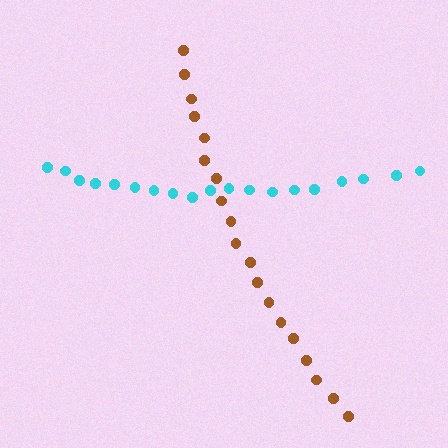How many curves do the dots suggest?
There are 2 distinct paths.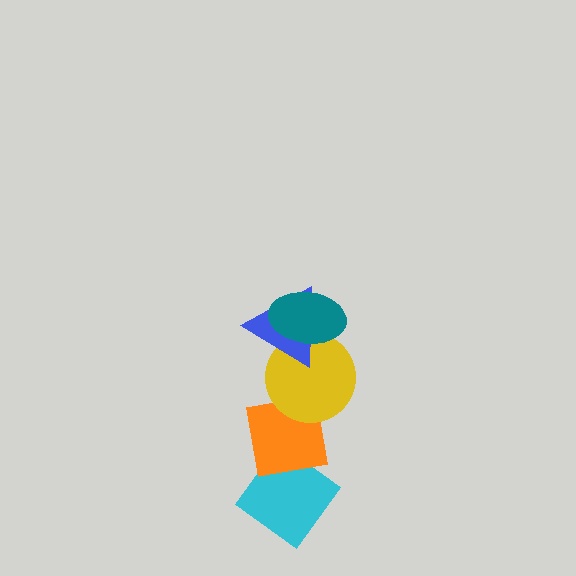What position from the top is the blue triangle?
The blue triangle is 2nd from the top.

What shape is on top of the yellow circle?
The blue triangle is on top of the yellow circle.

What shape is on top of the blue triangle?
The teal ellipse is on top of the blue triangle.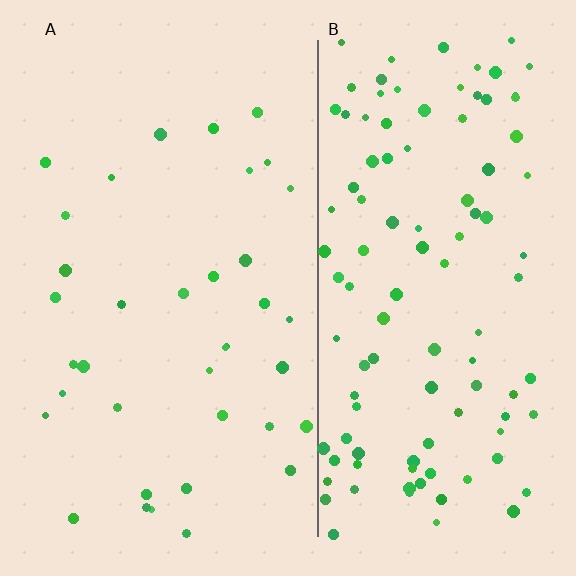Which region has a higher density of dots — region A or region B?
B (the right).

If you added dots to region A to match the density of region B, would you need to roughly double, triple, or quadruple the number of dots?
Approximately triple.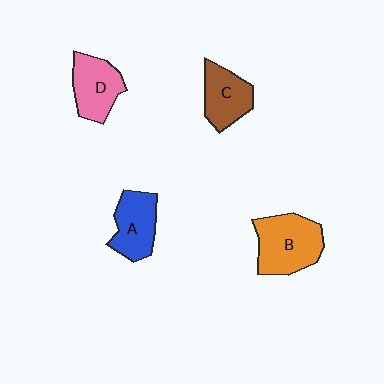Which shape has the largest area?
Shape B (orange).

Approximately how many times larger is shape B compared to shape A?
Approximately 1.3 times.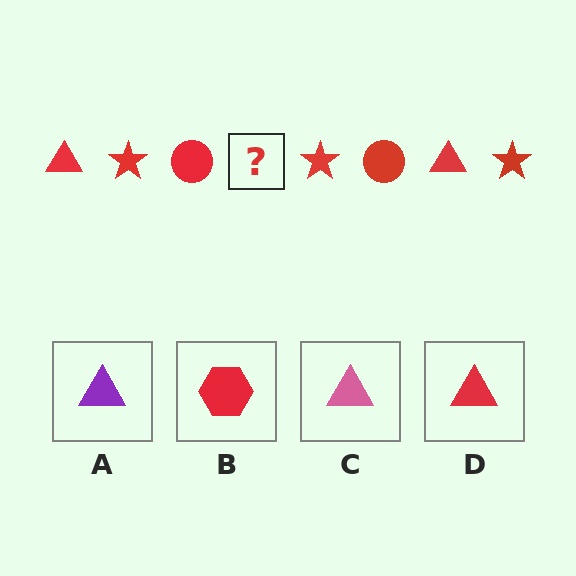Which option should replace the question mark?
Option D.